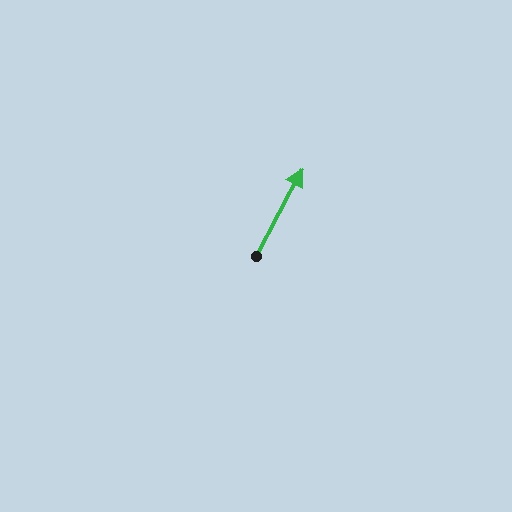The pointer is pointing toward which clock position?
Roughly 1 o'clock.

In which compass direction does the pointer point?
Northeast.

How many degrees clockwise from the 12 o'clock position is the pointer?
Approximately 28 degrees.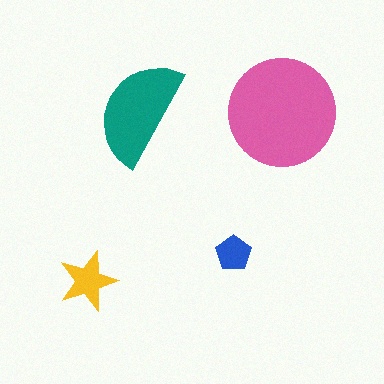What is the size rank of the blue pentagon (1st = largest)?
4th.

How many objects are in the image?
There are 4 objects in the image.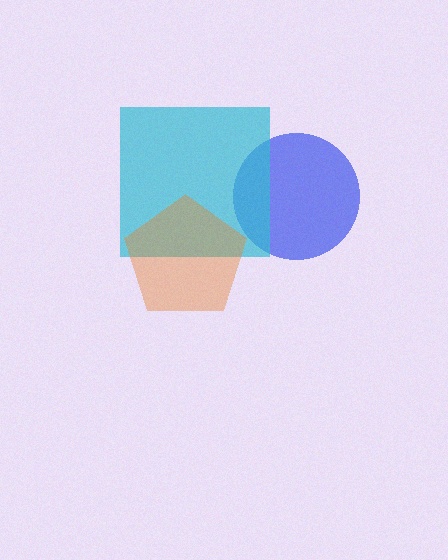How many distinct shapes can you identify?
There are 3 distinct shapes: a blue circle, a cyan square, an orange pentagon.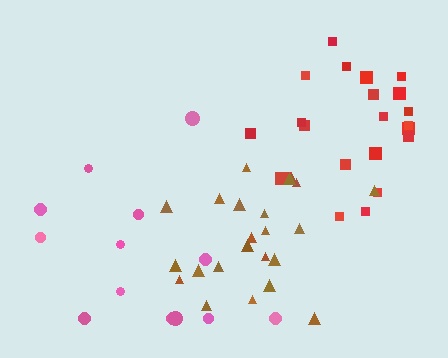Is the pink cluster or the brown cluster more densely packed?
Brown.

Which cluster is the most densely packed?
Brown.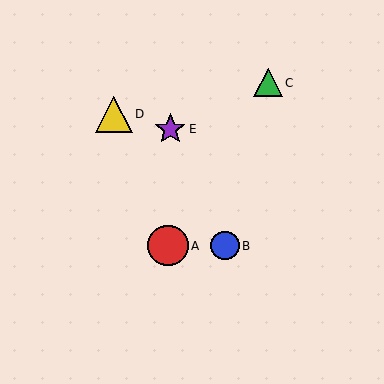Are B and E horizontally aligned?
No, B is at y≈246 and E is at y≈129.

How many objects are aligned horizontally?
2 objects (A, B) are aligned horizontally.